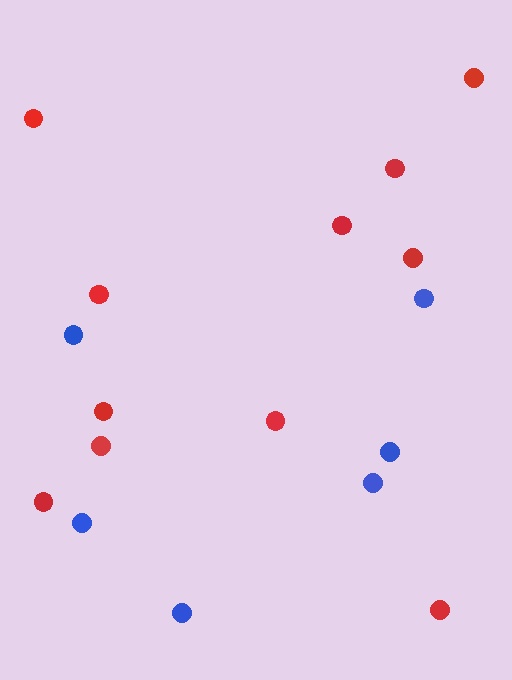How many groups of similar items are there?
There are 2 groups: one group of blue circles (6) and one group of red circles (11).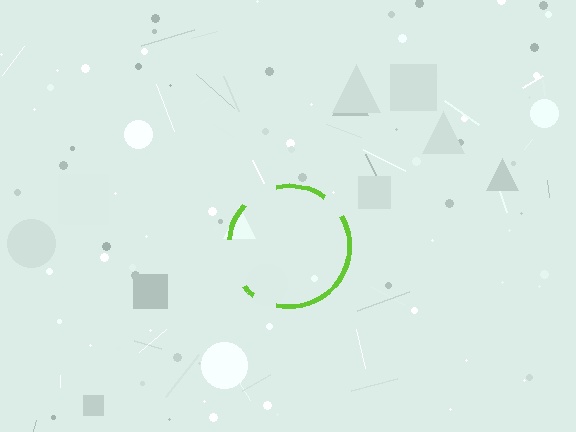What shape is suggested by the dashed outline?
The dashed outline suggests a circle.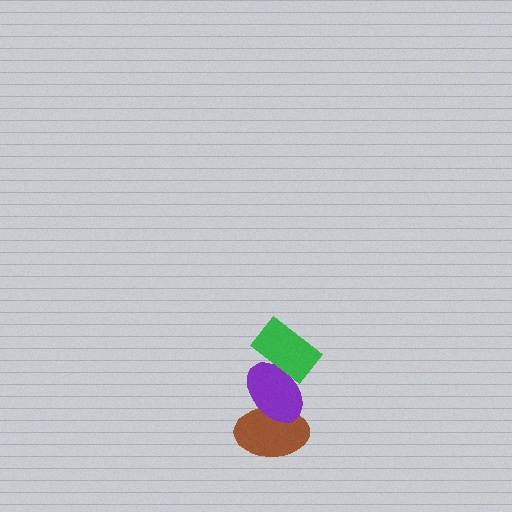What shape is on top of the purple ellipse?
The green rectangle is on top of the purple ellipse.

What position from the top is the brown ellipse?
The brown ellipse is 3rd from the top.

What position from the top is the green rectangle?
The green rectangle is 1st from the top.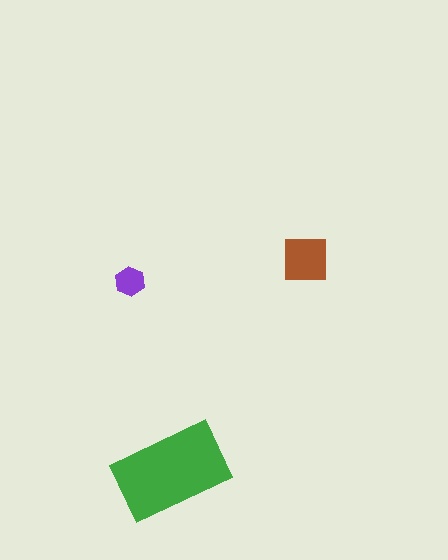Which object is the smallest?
The purple hexagon.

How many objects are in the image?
There are 3 objects in the image.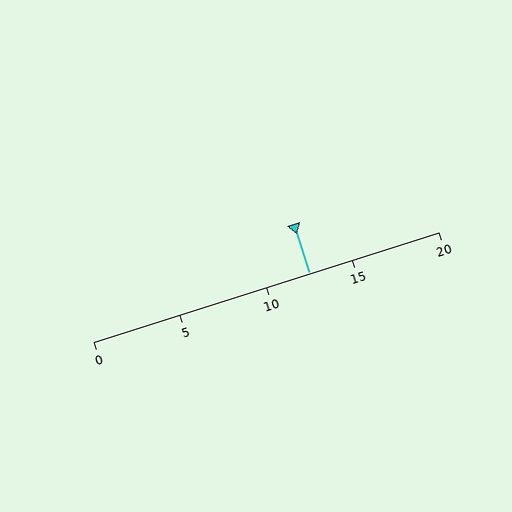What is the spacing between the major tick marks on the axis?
The major ticks are spaced 5 apart.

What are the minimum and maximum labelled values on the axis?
The axis runs from 0 to 20.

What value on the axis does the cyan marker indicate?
The marker indicates approximately 12.5.